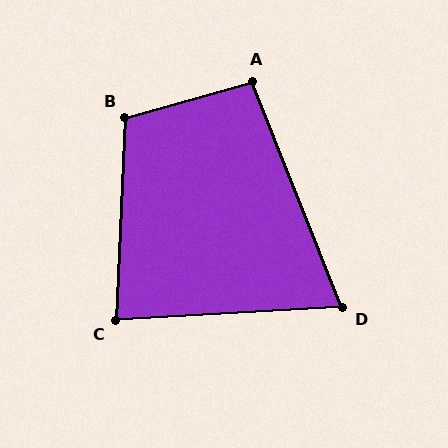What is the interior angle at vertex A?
Approximately 96 degrees (obtuse).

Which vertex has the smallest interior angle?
D, at approximately 71 degrees.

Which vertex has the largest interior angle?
B, at approximately 109 degrees.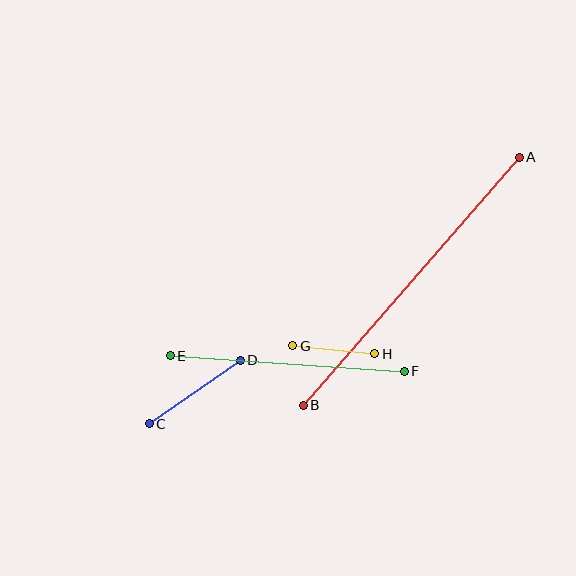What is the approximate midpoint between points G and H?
The midpoint is at approximately (334, 350) pixels.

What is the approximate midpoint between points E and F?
The midpoint is at approximately (287, 364) pixels.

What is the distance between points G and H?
The distance is approximately 83 pixels.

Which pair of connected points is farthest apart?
Points A and B are farthest apart.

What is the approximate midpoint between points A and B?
The midpoint is at approximately (411, 281) pixels.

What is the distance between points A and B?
The distance is approximately 329 pixels.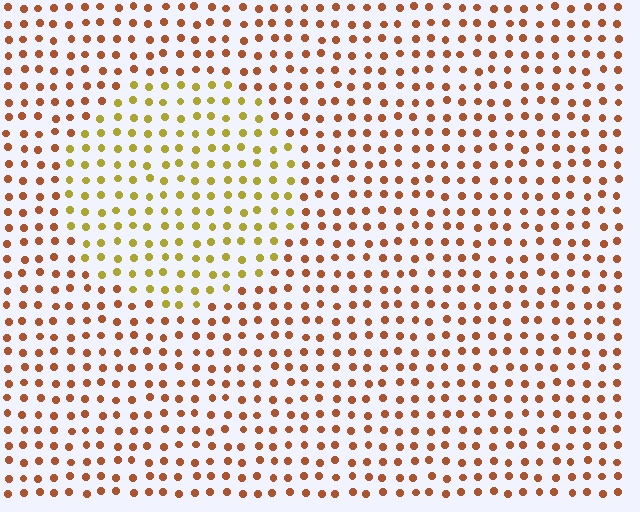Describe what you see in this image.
The image is filled with small brown elements in a uniform arrangement. A circle-shaped region is visible where the elements are tinted to a slightly different hue, forming a subtle color boundary.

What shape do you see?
I see a circle.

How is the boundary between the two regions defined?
The boundary is defined purely by a slight shift in hue (about 41 degrees). Spacing, size, and orientation are identical on both sides.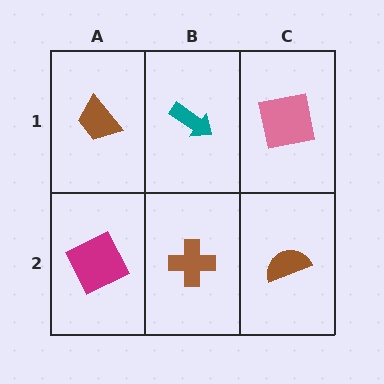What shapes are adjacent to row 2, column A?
A brown trapezoid (row 1, column A), a brown cross (row 2, column B).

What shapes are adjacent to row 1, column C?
A brown semicircle (row 2, column C), a teal arrow (row 1, column B).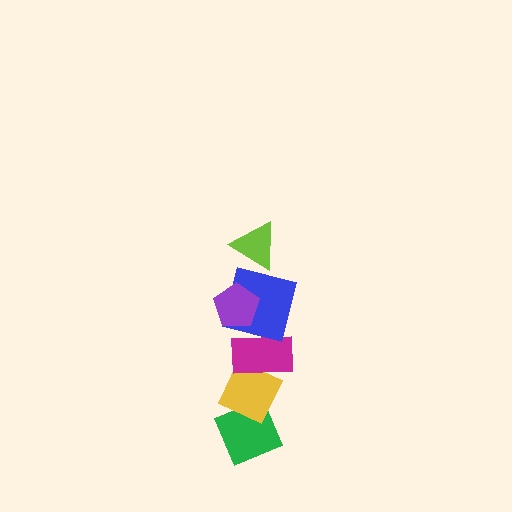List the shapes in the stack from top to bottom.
From top to bottom: the lime triangle, the purple pentagon, the blue square, the magenta rectangle, the yellow diamond, the green diamond.